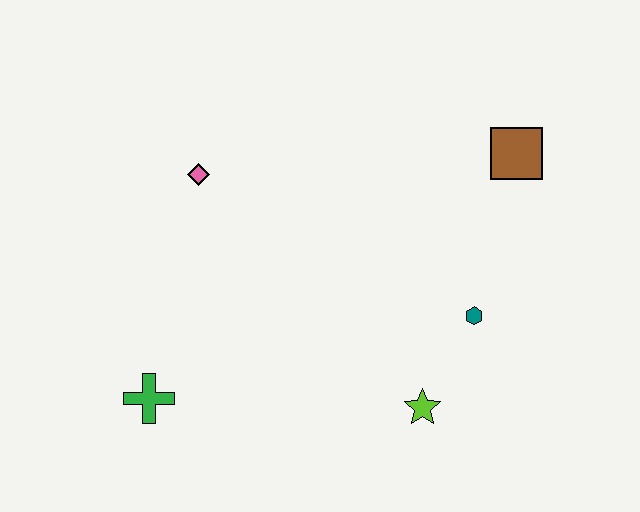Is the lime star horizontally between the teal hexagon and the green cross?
Yes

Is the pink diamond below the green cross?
No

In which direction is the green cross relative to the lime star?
The green cross is to the left of the lime star.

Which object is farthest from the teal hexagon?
The green cross is farthest from the teal hexagon.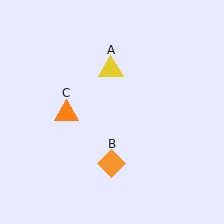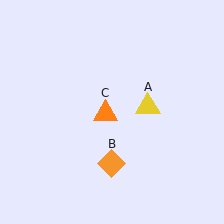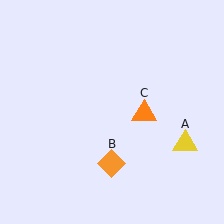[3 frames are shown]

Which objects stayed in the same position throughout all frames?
Orange diamond (object B) remained stationary.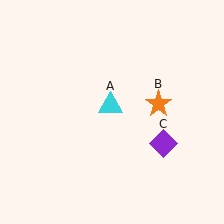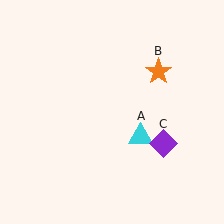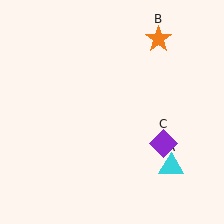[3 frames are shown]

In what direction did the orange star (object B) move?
The orange star (object B) moved up.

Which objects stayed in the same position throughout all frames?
Purple diamond (object C) remained stationary.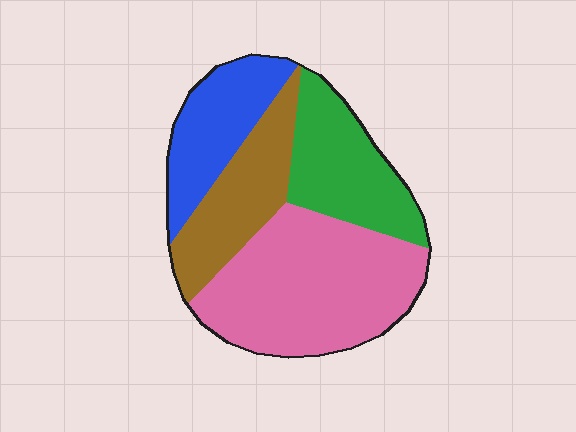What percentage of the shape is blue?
Blue covers roughly 20% of the shape.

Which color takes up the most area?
Pink, at roughly 40%.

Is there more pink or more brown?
Pink.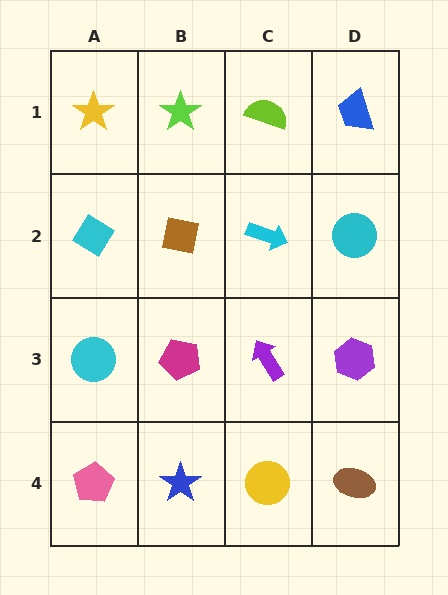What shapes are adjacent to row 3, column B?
A brown square (row 2, column B), a blue star (row 4, column B), a cyan circle (row 3, column A), a purple arrow (row 3, column C).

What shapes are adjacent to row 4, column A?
A cyan circle (row 3, column A), a blue star (row 4, column B).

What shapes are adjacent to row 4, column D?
A purple hexagon (row 3, column D), a yellow circle (row 4, column C).